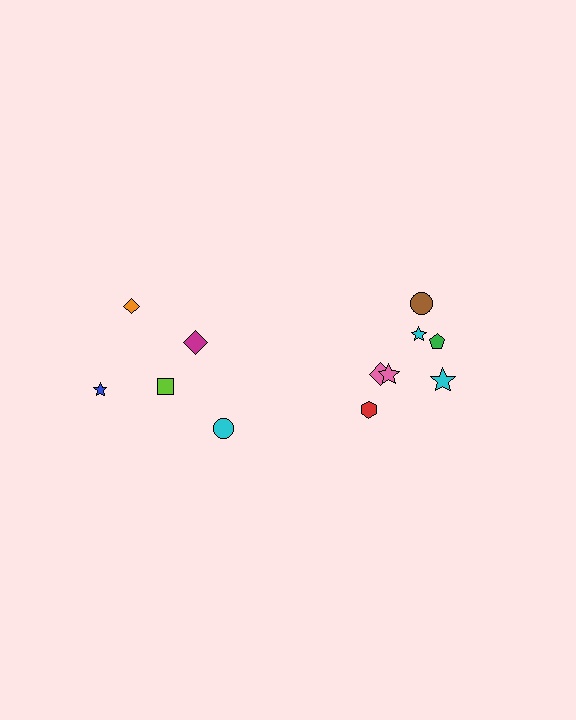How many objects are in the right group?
There are 7 objects.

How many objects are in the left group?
There are 5 objects.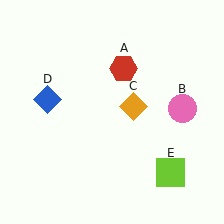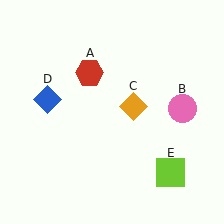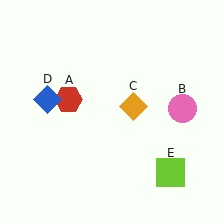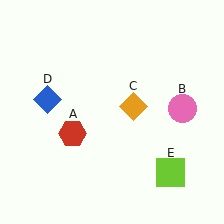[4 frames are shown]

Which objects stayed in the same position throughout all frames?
Pink circle (object B) and orange diamond (object C) and blue diamond (object D) and lime square (object E) remained stationary.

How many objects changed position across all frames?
1 object changed position: red hexagon (object A).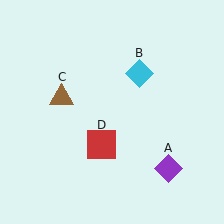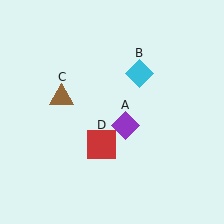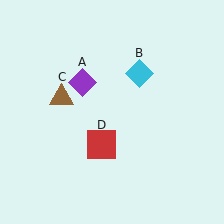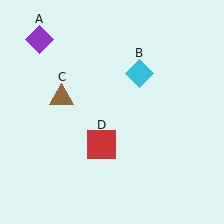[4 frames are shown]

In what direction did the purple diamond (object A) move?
The purple diamond (object A) moved up and to the left.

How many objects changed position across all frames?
1 object changed position: purple diamond (object A).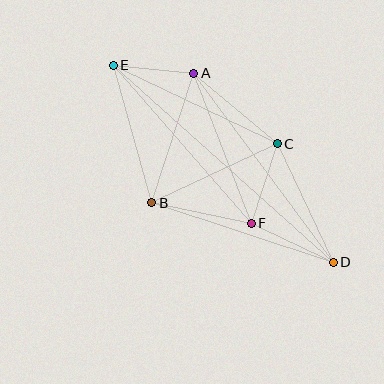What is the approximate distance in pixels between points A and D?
The distance between A and D is approximately 235 pixels.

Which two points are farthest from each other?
Points D and E are farthest from each other.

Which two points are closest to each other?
Points A and E are closest to each other.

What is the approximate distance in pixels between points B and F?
The distance between B and F is approximately 102 pixels.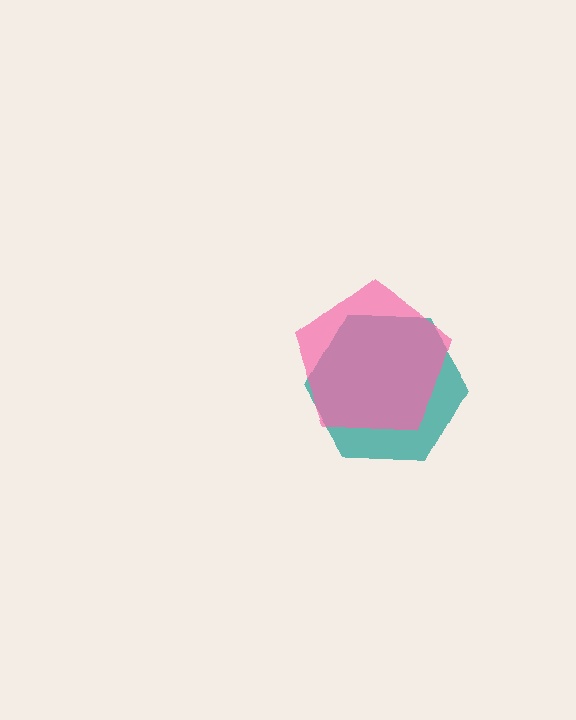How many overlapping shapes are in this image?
There are 2 overlapping shapes in the image.